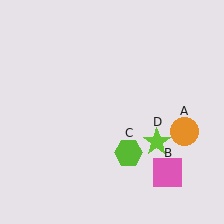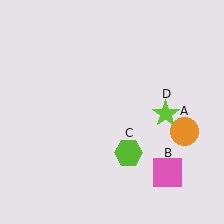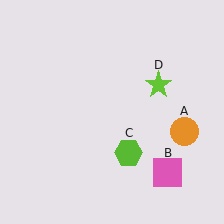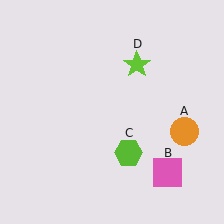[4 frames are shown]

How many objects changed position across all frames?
1 object changed position: lime star (object D).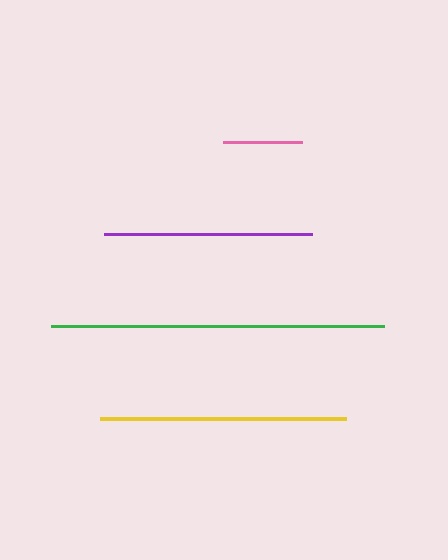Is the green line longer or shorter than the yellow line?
The green line is longer than the yellow line.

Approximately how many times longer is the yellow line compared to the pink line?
The yellow line is approximately 3.1 times the length of the pink line.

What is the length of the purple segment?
The purple segment is approximately 208 pixels long.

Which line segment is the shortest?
The pink line is the shortest at approximately 79 pixels.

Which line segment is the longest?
The green line is the longest at approximately 333 pixels.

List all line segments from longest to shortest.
From longest to shortest: green, yellow, purple, pink.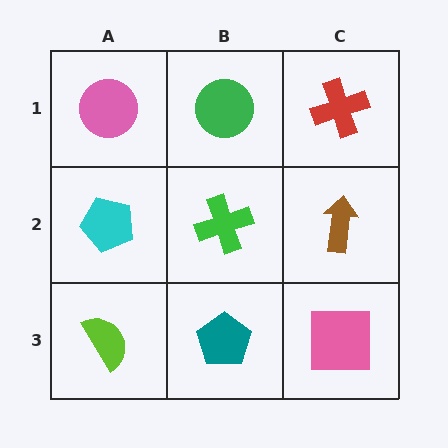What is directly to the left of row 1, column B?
A pink circle.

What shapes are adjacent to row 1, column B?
A green cross (row 2, column B), a pink circle (row 1, column A), a red cross (row 1, column C).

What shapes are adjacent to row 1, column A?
A cyan pentagon (row 2, column A), a green circle (row 1, column B).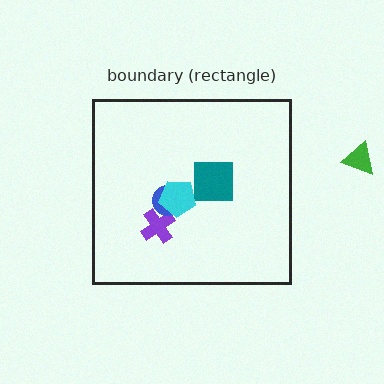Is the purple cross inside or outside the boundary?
Inside.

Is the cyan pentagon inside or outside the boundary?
Inside.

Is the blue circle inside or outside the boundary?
Inside.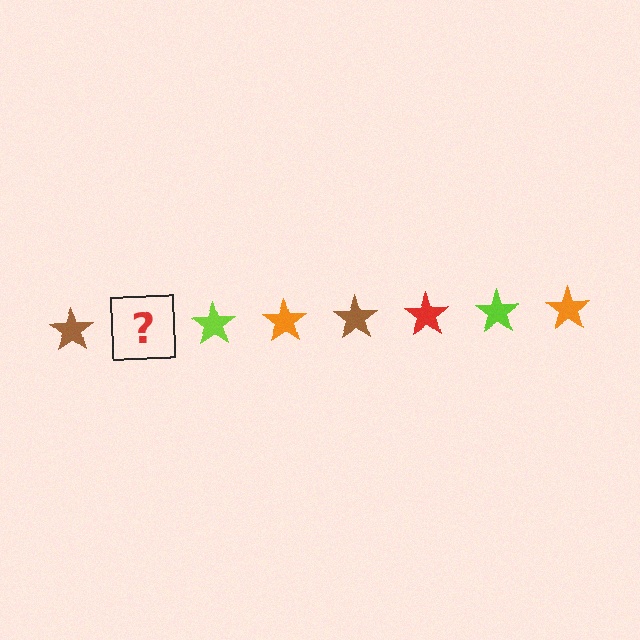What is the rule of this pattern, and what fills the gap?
The rule is that the pattern cycles through brown, red, lime, orange stars. The gap should be filled with a red star.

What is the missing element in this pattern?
The missing element is a red star.